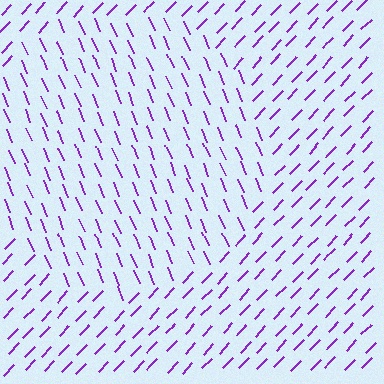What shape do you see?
I see a circle.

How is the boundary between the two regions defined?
The boundary is defined purely by a change in line orientation (approximately 66 degrees difference). All lines are the same color and thickness.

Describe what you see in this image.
The image is filled with small purple line segments. A circle region in the image has lines oriented differently from the surrounding lines, creating a visible texture boundary.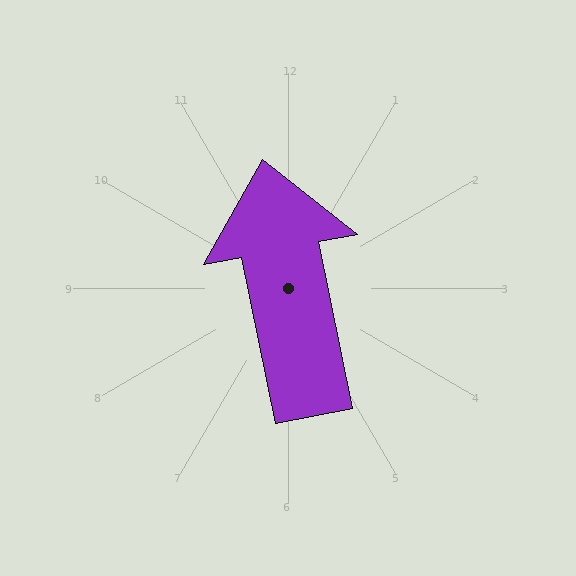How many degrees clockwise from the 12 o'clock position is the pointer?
Approximately 349 degrees.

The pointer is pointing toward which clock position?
Roughly 12 o'clock.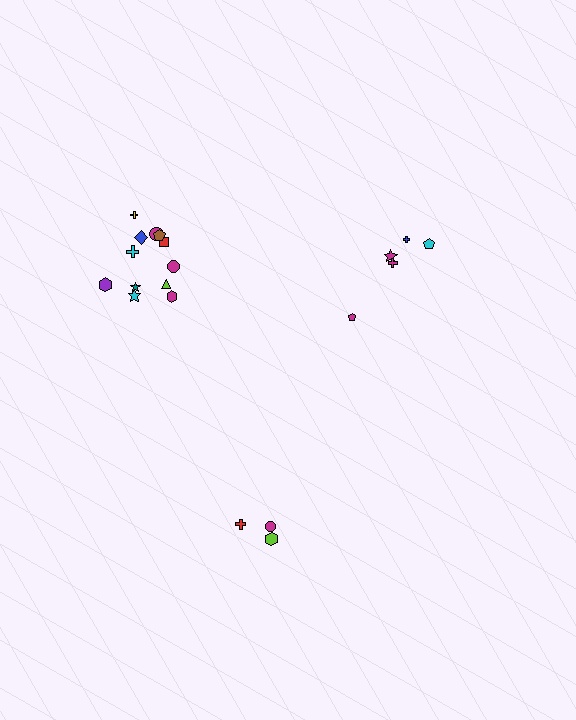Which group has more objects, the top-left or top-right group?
The top-left group.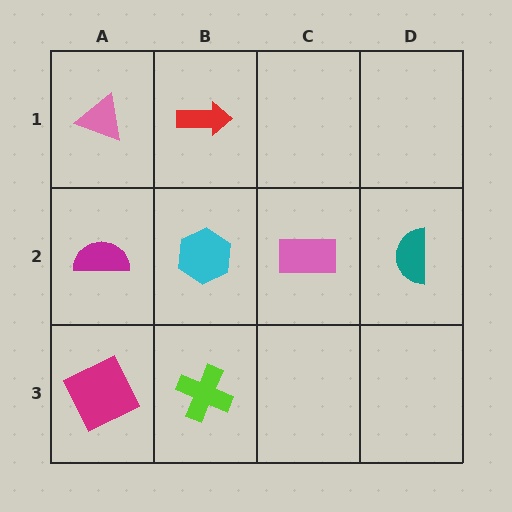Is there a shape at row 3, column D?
No, that cell is empty.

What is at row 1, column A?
A pink triangle.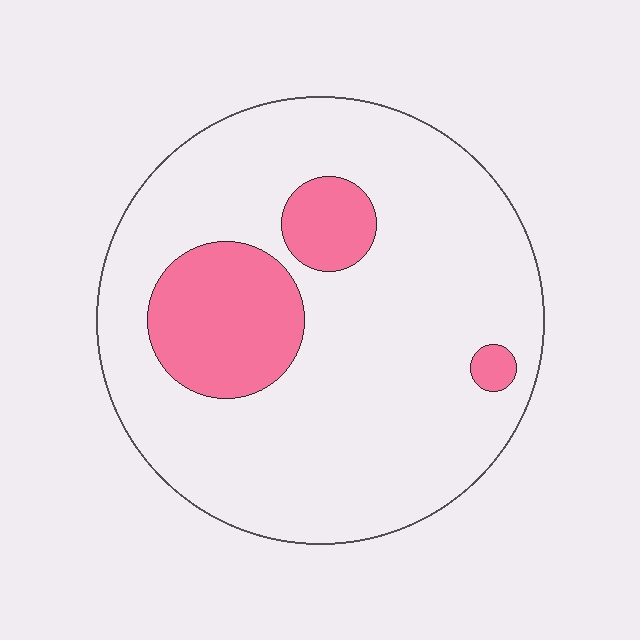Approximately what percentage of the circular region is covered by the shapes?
Approximately 20%.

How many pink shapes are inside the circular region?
3.